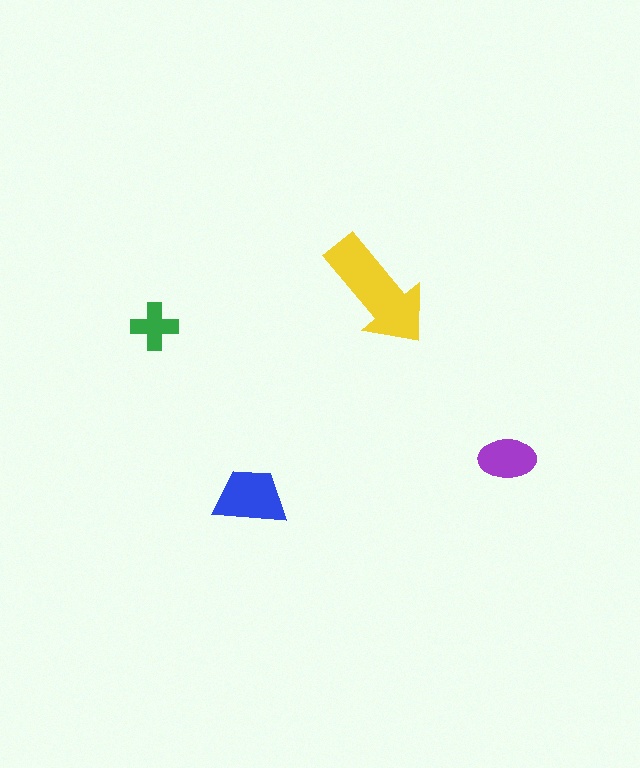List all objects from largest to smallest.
The yellow arrow, the blue trapezoid, the purple ellipse, the green cross.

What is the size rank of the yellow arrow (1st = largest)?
1st.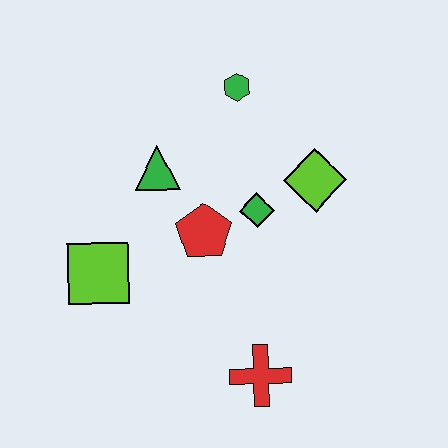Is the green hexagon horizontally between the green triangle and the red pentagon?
No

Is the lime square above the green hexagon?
No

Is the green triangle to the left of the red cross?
Yes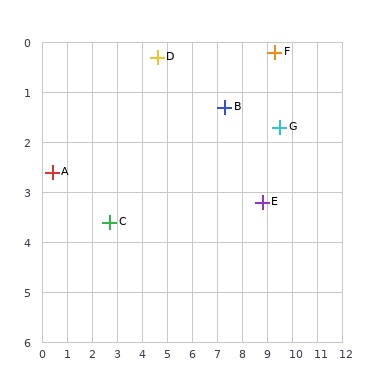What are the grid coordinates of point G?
Point G is at approximately (9.5, 1.7).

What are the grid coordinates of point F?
Point F is at approximately (9.3, 0.2).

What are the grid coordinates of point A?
Point A is at approximately (0.4, 2.6).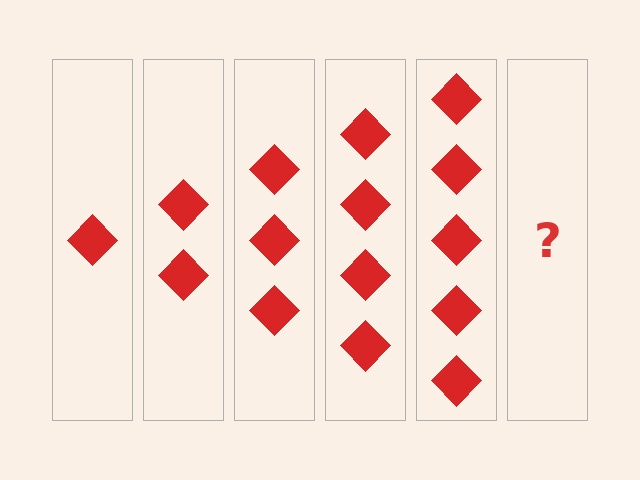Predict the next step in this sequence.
The next step is 6 diamonds.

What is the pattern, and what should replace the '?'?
The pattern is that each step adds one more diamond. The '?' should be 6 diamonds.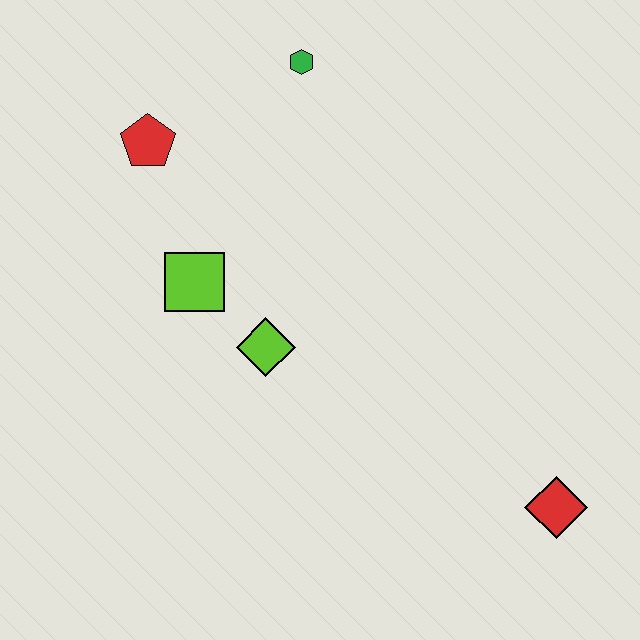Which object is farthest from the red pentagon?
The red diamond is farthest from the red pentagon.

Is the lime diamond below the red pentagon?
Yes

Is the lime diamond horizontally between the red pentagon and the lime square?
No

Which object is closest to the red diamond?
The lime diamond is closest to the red diamond.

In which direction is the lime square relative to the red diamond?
The lime square is to the left of the red diamond.